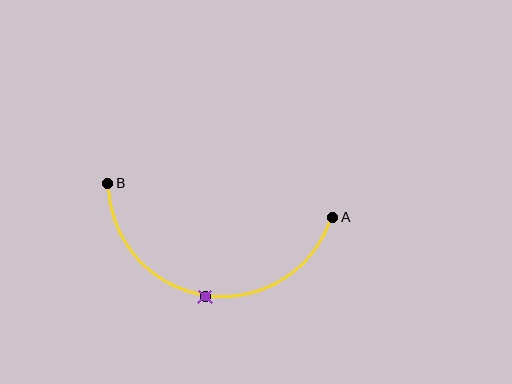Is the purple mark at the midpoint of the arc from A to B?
Yes. The purple mark lies on the arc at equal arc-length from both A and B — it is the arc midpoint.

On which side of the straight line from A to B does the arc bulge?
The arc bulges below the straight line connecting A and B.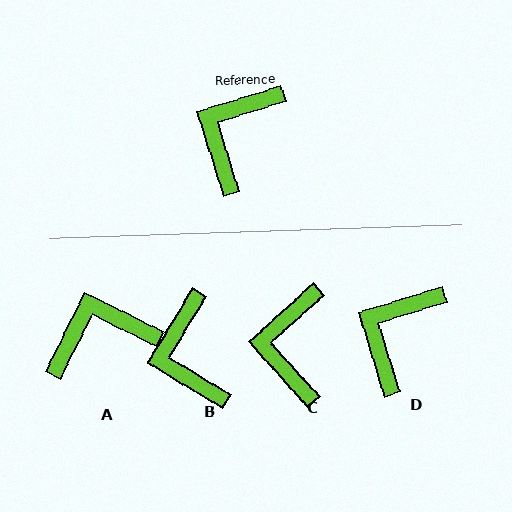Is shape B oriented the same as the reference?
No, it is off by about 41 degrees.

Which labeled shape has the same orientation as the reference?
D.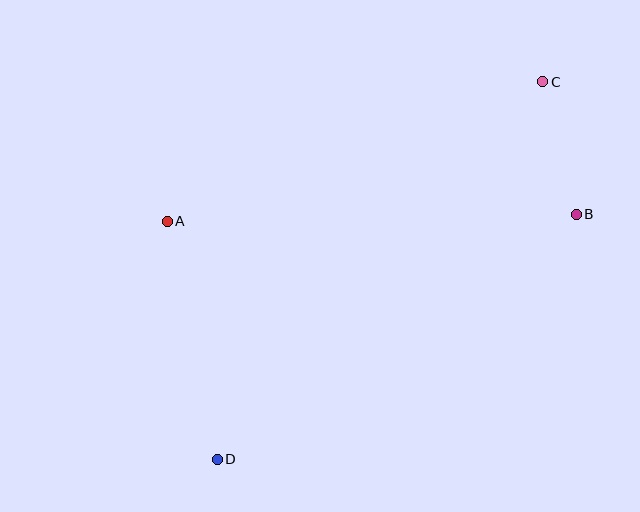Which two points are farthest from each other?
Points C and D are farthest from each other.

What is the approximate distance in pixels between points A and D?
The distance between A and D is approximately 243 pixels.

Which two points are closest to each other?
Points B and C are closest to each other.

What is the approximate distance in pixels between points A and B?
The distance between A and B is approximately 409 pixels.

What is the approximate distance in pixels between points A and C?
The distance between A and C is approximately 400 pixels.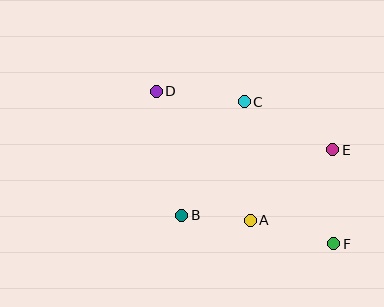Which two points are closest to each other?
Points A and B are closest to each other.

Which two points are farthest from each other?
Points D and F are farthest from each other.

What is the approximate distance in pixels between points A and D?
The distance between A and D is approximately 160 pixels.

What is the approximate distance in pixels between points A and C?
The distance between A and C is approximately 119 pixels.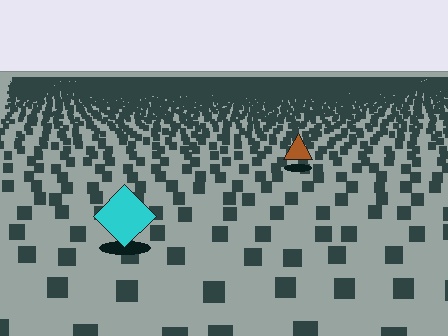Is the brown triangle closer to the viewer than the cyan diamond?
No. The cyan diamond is closer — you can tell from the texture gradient: the ground texture is coarser near it.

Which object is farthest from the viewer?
The brown triangle is farthest from the viewer. It appears smaller and the ground texture around it is denser.